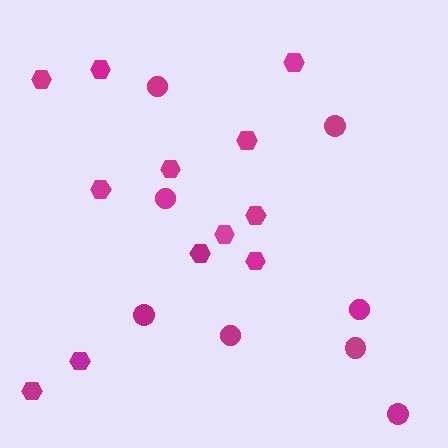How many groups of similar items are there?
There are 2 groups: one group of circles (8) and one group of hexagons (12).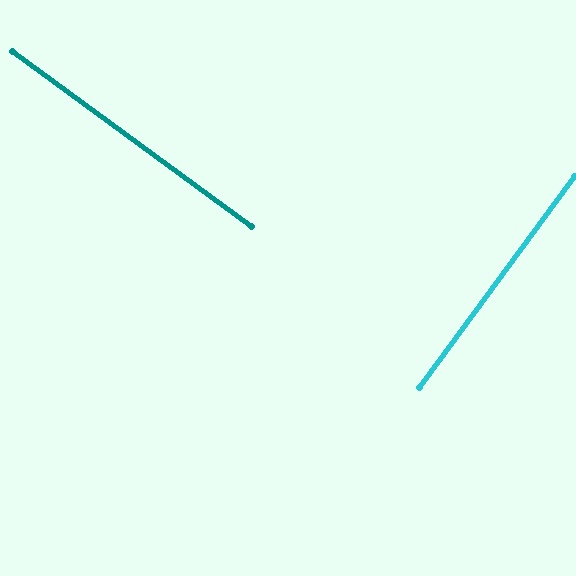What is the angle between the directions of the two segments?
Approximately 90 degrees.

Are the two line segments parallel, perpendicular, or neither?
Perpendicular — they meet at approximately 90°.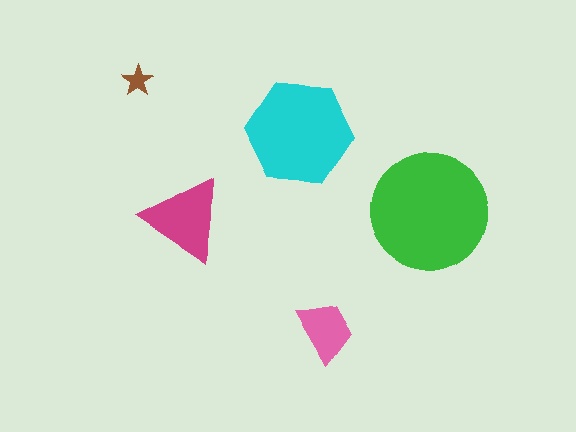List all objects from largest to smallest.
The green circle, the cyan hexagon, the magenta triangle, the pink trapezoid, the brown star.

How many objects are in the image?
There are 5 objects in the image.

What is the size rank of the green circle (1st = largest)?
1st.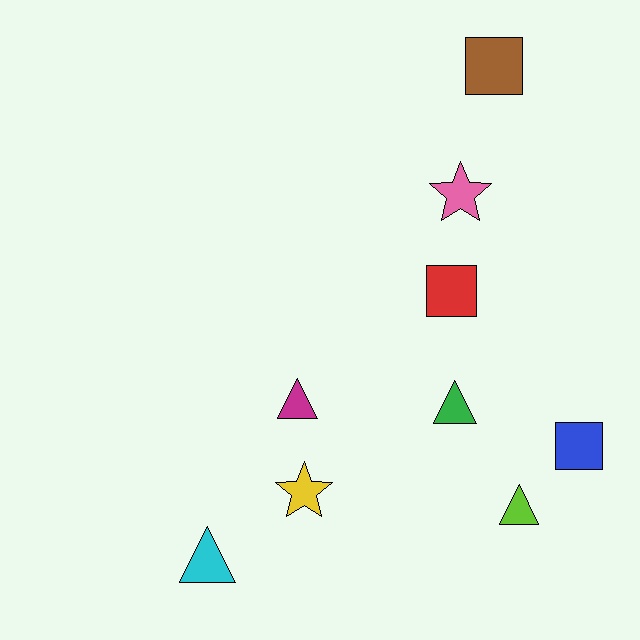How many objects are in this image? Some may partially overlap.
There are 9 objects.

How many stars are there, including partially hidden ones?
There are 2 stars.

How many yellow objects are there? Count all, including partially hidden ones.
There is 1 yellow object.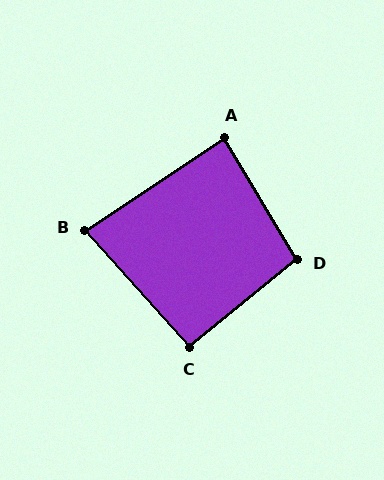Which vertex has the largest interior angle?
D, at approximately 98 degrees.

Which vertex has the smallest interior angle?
B, at approximately 82 degrees.